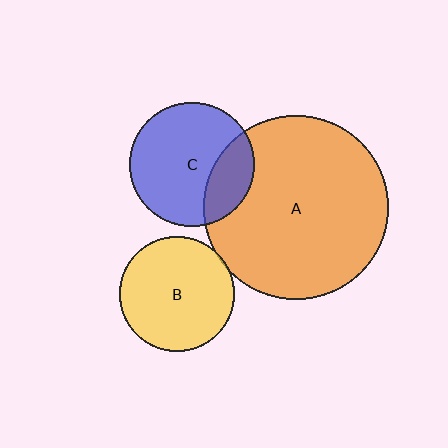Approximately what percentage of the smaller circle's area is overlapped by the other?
Approximately 5%.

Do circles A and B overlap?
Yes.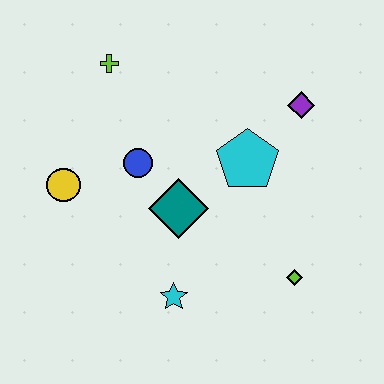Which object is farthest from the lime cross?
The lime diamond is farthest from the lime cross.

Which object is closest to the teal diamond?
The blue circle is closest to the teal diamond.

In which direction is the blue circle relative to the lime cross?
The blue circle is below the lime cross.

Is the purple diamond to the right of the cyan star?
Yes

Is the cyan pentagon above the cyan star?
Yes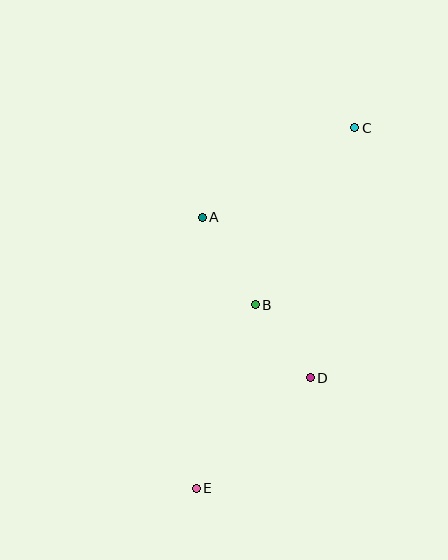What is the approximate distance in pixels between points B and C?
The distance between B and C is approximately 203 pixels.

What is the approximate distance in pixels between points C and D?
The distance between C and D is approximately 254 pixels.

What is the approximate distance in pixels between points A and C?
The distance between A and C is approximately 177 pixels.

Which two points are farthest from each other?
Points C and E are farthest from each other.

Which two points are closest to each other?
Points B and D are closest to each other.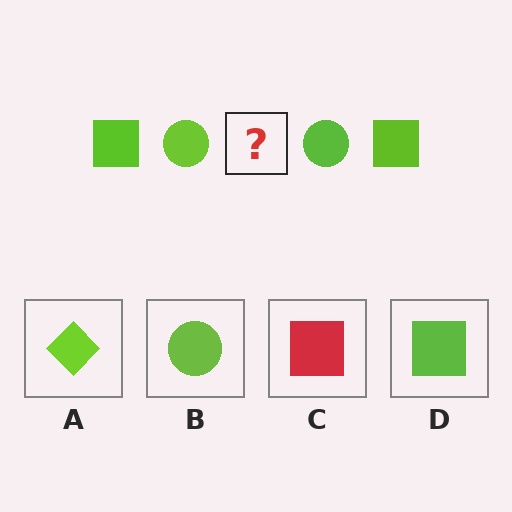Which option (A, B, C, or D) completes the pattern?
D.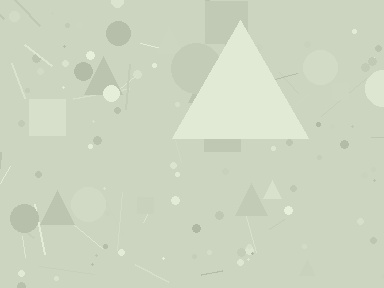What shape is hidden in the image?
A triangle is hidden in the image.